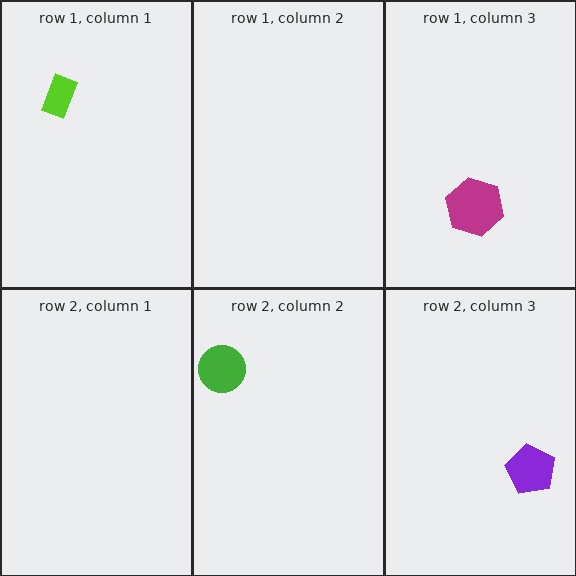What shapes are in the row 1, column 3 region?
The magenta hexagon.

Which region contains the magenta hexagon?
The row 1, column 3 region.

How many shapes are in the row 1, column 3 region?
1.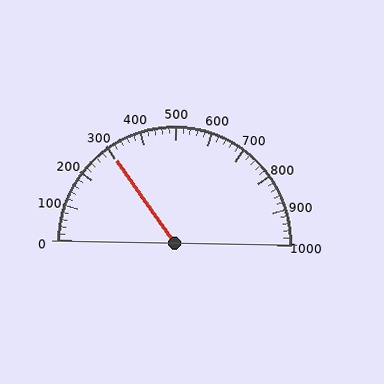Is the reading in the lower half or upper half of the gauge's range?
The reading is in the lower half of the range (0 to 1000).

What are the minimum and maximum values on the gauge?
The gauge ranges from 0 to 1000.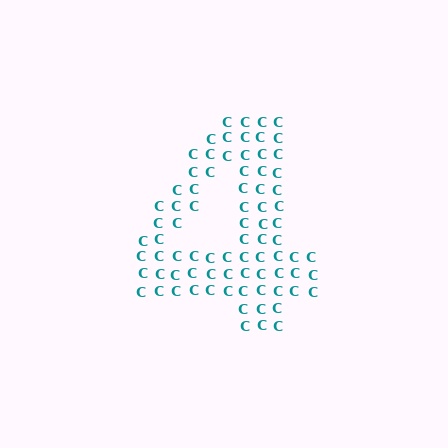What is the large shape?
The large shape is the digit 4.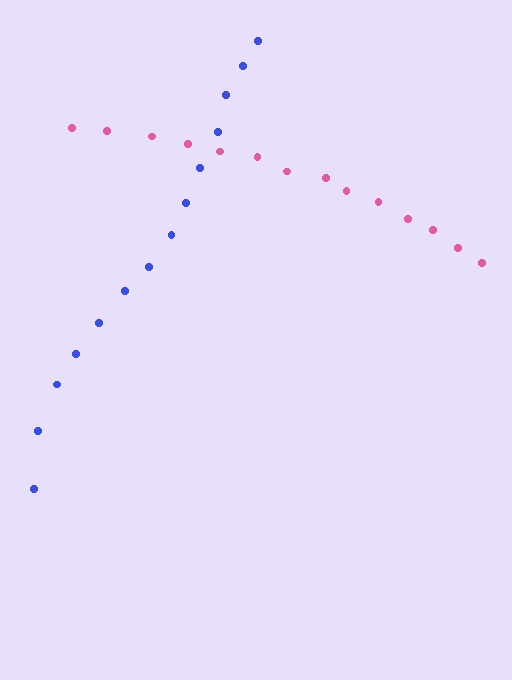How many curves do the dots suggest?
There are 2 distinct paths.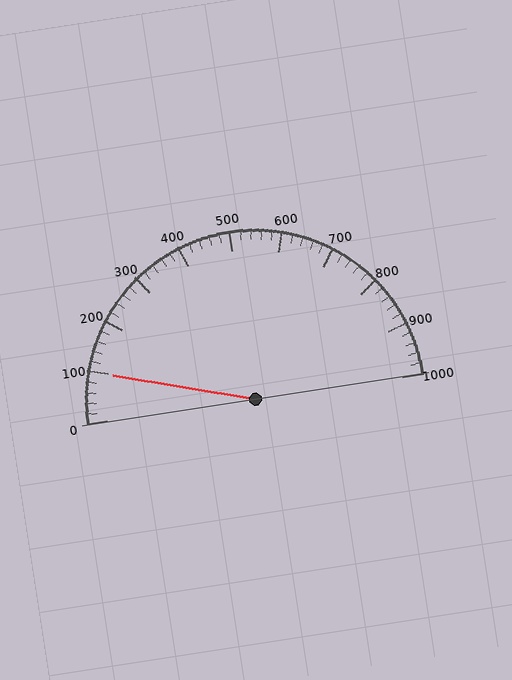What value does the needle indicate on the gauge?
The needle indicates approximately 100.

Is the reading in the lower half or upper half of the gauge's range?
The reading is in the lower half of the range (0 to 1000).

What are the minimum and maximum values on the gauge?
The gauge ranges from 0 to 1000.